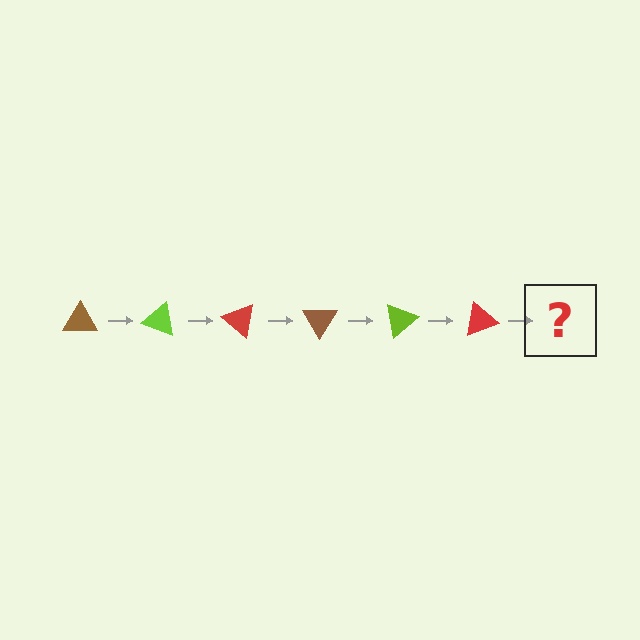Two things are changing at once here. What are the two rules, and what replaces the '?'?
The two rules are that it rotates 20 degrees each step and the color cycles through brown, lime, and red. The '?' should be a brown triangle, rotated 120 degrees from the start.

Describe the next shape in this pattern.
It should be a brown triangle, rotated 120 degrees from the start.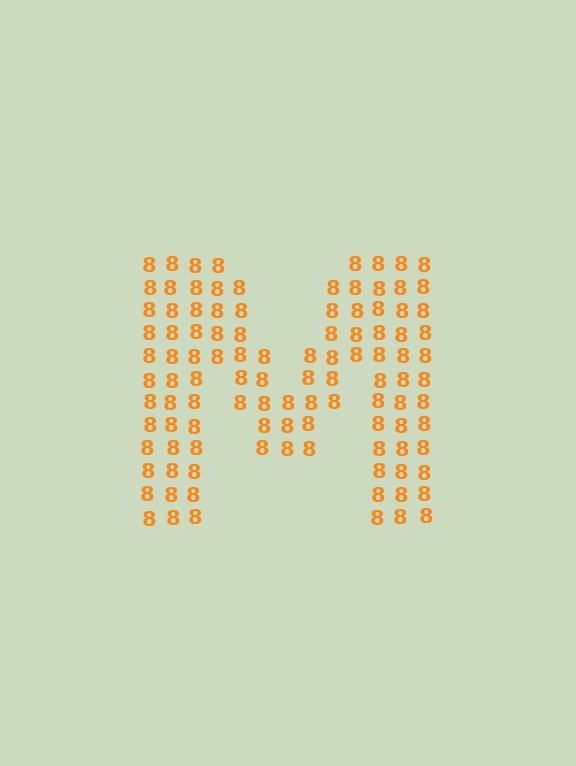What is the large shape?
The large shape is the letter M.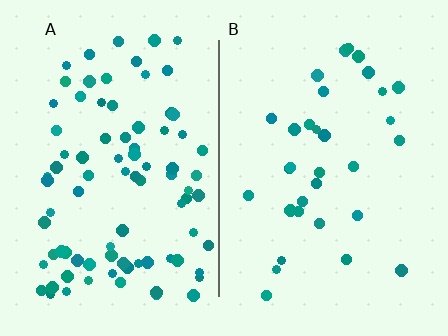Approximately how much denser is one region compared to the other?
Approximately 2.6× — region A over region B.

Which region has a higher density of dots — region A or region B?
A (the left).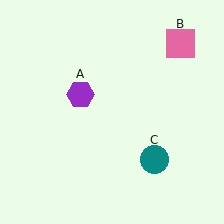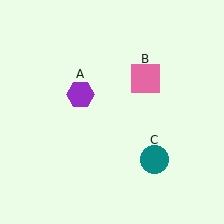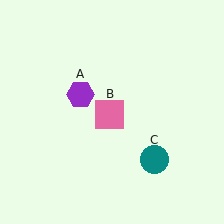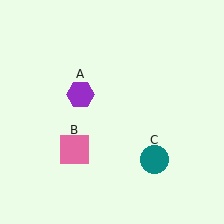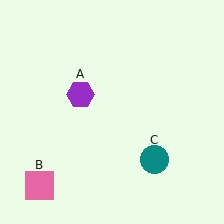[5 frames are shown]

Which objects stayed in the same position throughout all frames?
Purple hexagon (object A) and teal circle (object C) remained stationary.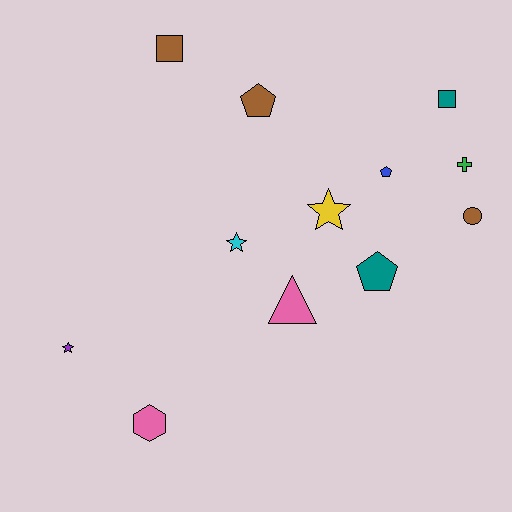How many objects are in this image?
There are 12 objects.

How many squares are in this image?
There are 2 squares.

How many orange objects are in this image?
There are no orange objects.